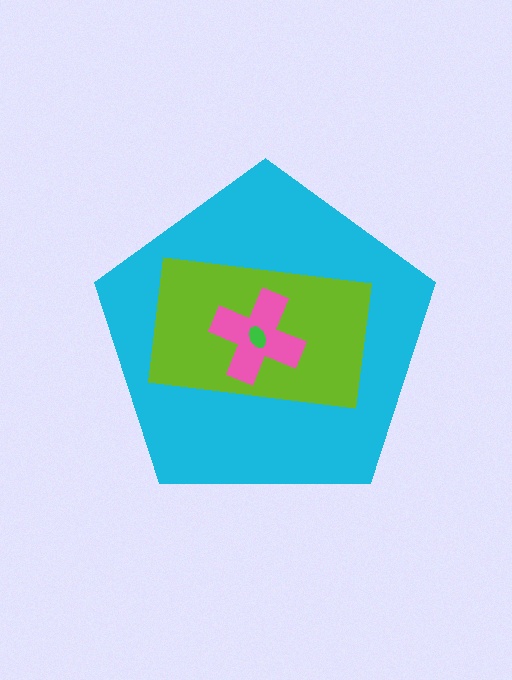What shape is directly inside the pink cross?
The green ellipse.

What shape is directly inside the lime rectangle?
The pink cross.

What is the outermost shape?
The cyan pentagon.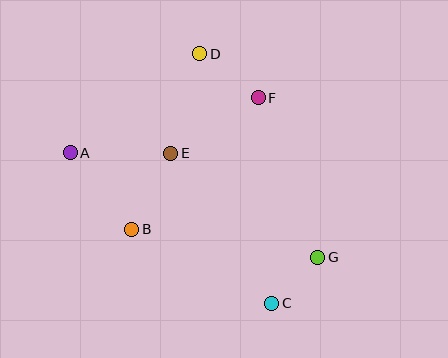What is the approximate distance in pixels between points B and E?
The distance between B and E is approximately 86 pixels.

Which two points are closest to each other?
Points C and G are closest to each other.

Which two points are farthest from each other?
Points A and G are farthest from each other.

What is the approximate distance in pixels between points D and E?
The distance between D and E is approximately 104 pixels.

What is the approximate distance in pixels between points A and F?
The distance between A and F is approximately 196 pixels.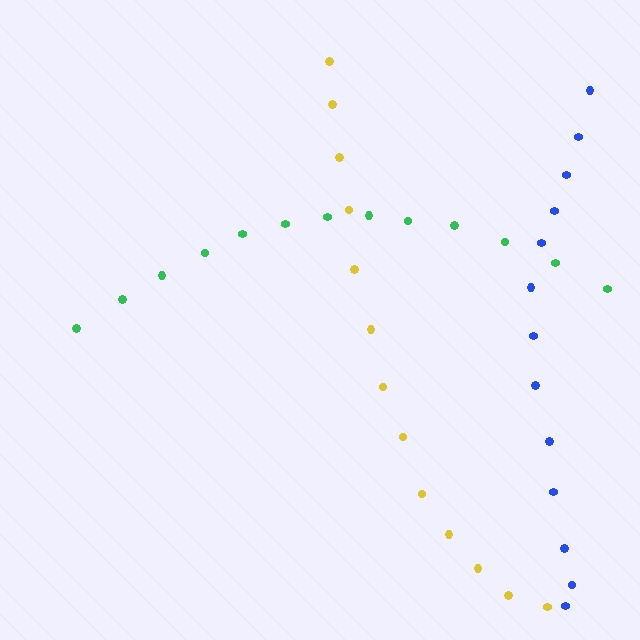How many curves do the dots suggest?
There are 3 distinct paths.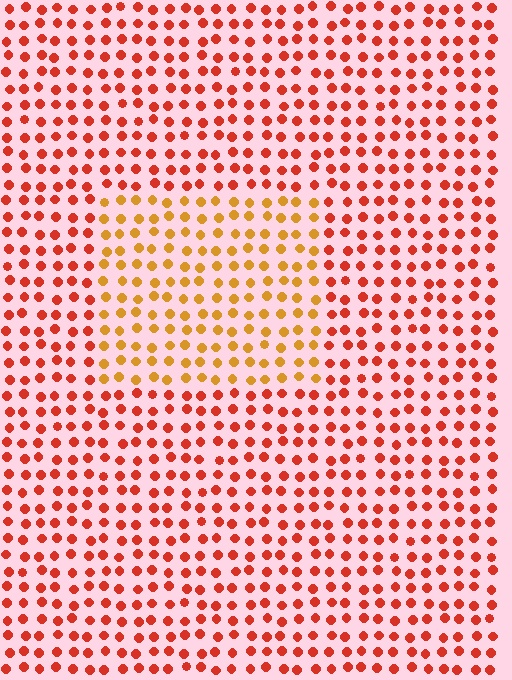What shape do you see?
I see a rectangle.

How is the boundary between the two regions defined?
The boundary is defined purely by a slight shift in hue (about 34 degrees). Spacing, size, and orientation are identical on both sides.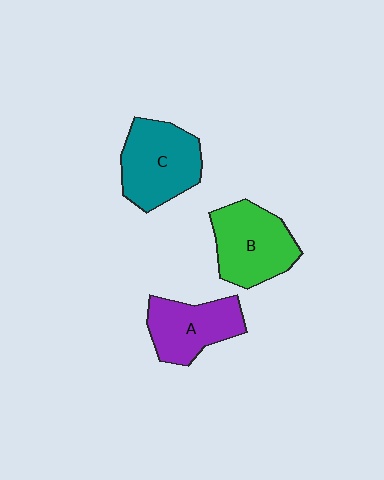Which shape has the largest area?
Shape C (teal).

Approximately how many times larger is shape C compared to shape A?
Approximately 1.2 times.